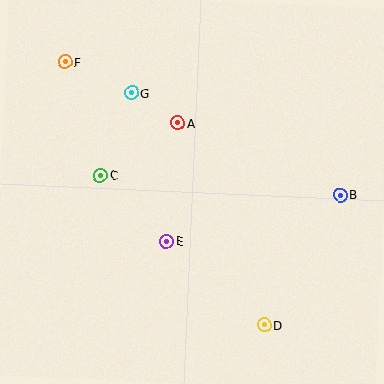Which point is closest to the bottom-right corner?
Point D is closest to the bottom-right corner.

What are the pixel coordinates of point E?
Point E is at (167, 241).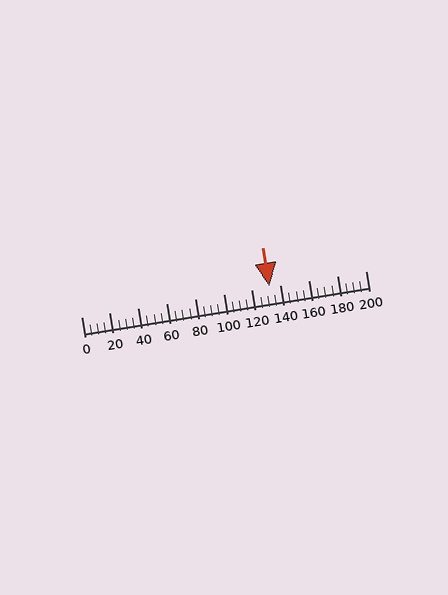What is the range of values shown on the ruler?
The ruler shows values from 0 to 200.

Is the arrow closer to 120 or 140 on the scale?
The arrow is closer to 140.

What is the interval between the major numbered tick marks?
The major tick marks are spaced 20 units apart.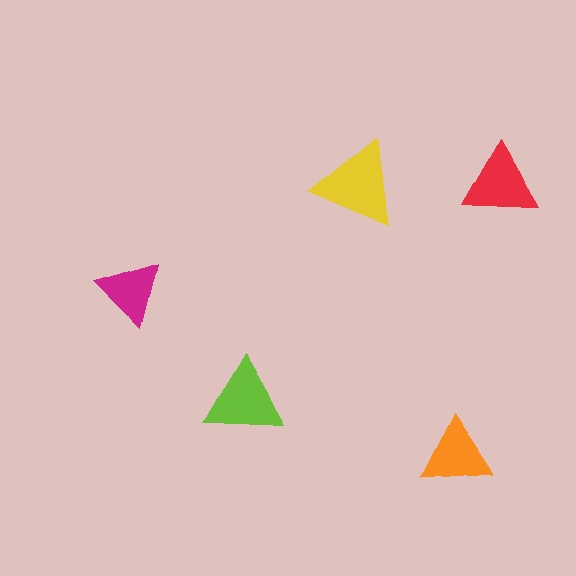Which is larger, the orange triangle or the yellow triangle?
The yellow one.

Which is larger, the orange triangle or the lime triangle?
The lime one.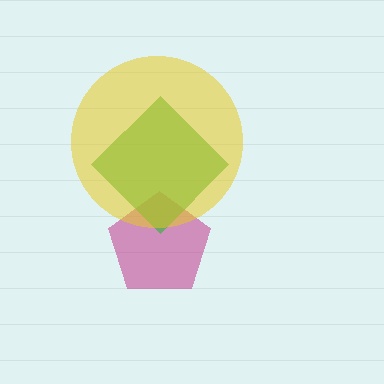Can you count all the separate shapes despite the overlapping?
Yes, there are 3 separate shapes.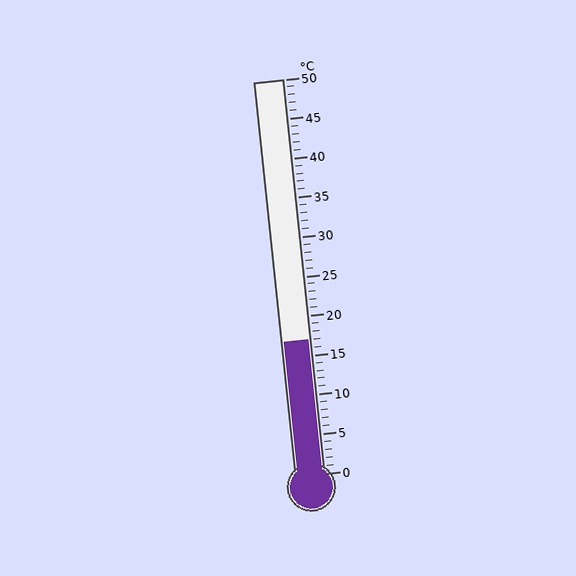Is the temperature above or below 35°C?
The temperature is below 35°C.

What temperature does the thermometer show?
The thermometer shows approximately 17°C.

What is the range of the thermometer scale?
The thermometer scale ranges from 0°C to 50°C.